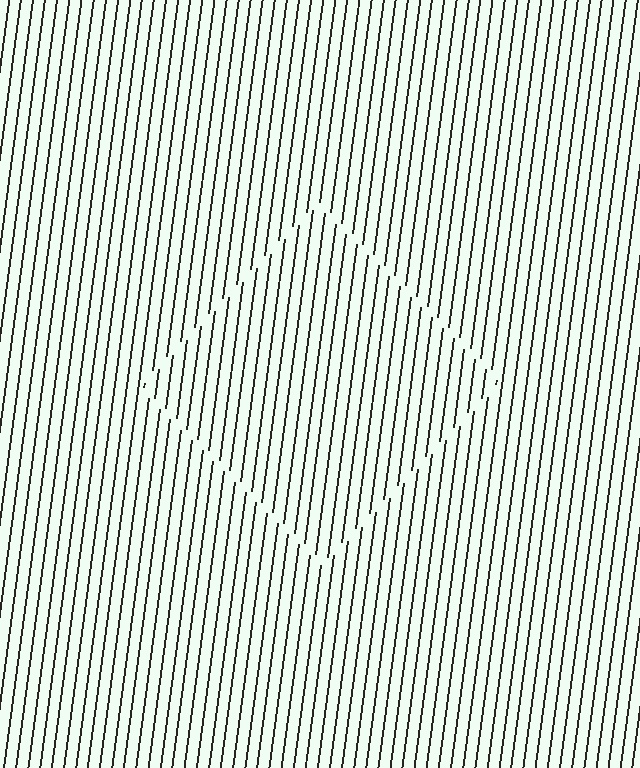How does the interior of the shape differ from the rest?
The interior of the shape contains the same grating, shifted by half a period — the contour is defined by the phase discontinuity where line-ends from the inner and outer gratings abut.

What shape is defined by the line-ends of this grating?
An illusory square. The interior of the shape contains the same grating, shifted by half a period — the contour is defined by the phase discontinuity where line-ends from the inner and outer gratings abut.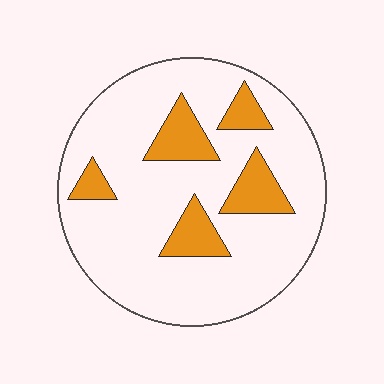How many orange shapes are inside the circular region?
5.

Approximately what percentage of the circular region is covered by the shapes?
Approximately 20%.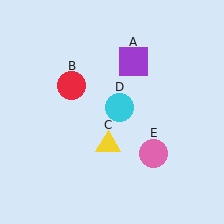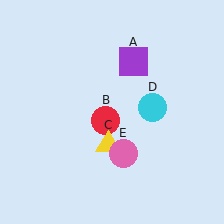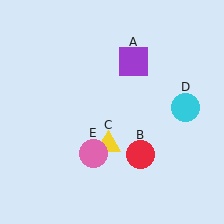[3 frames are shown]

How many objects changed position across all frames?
3 objects changed position: red circle (object B), cyan circle (object D), pink circle (object E).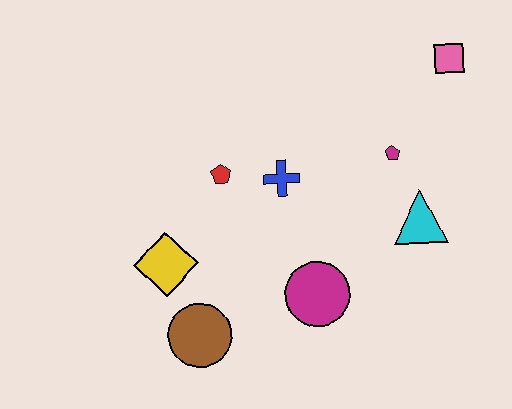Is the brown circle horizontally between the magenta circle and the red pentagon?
No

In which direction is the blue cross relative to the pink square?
The blue cross is to the left of the pink square.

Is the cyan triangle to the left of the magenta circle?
No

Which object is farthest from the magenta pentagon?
The brown circle is farthest from the magenta pentagon.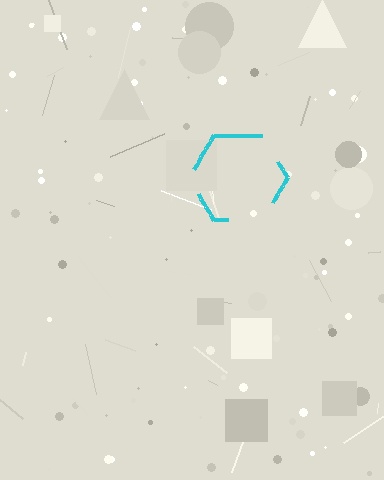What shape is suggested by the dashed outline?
The dashed outline suggests a hexagon.